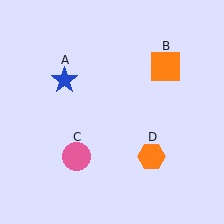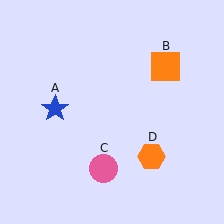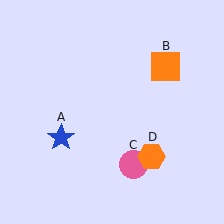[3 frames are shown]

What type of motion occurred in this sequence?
The blue star (object A), pink circle (object C) rotated counterclockwise around the center of the scene.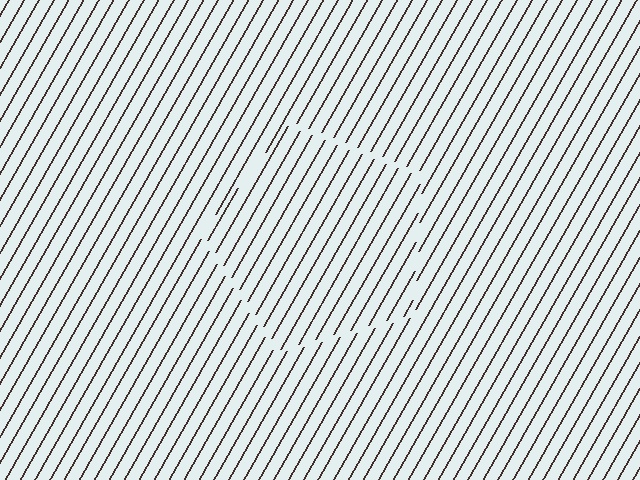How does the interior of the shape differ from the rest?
The interior of the shape contains the same grating, shifted by half a period — the contour is defined by the phase discontinuity where line-ends from the inner and outer gratings abut.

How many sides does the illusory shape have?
5 sides — the line-ends trace a pentagon.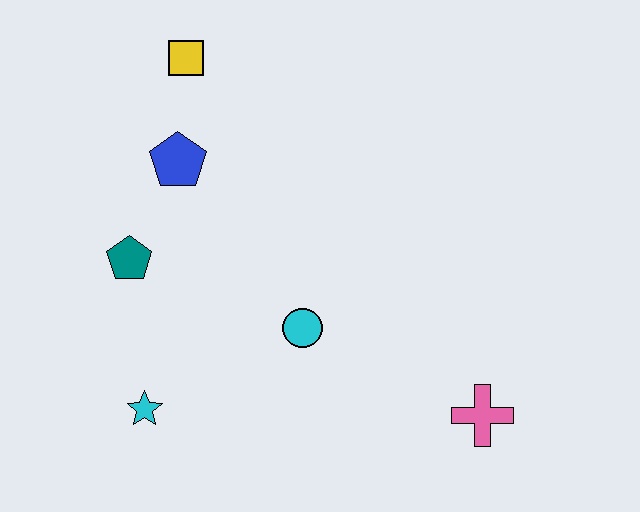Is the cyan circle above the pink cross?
Yes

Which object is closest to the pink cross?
The cyan circle is closest to the pink cross.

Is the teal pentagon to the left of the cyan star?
Yes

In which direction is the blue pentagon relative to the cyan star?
The blue pentagon is above the cyan star.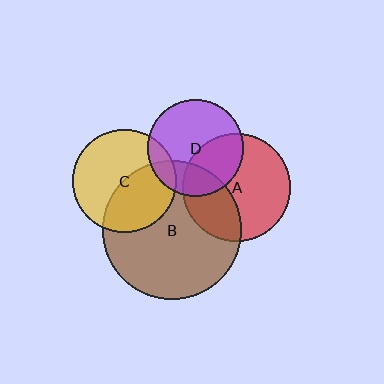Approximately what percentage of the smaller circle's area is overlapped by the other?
Approximately 45%.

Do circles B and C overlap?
Yes.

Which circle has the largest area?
Circle B (brown).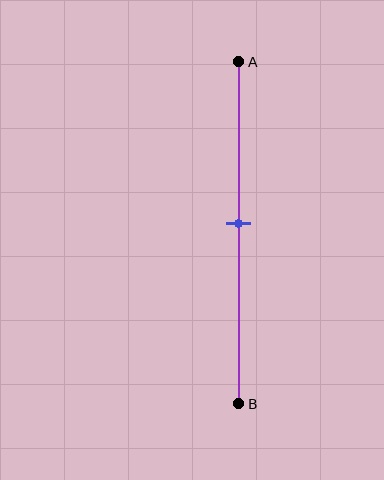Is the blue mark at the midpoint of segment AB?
Yes, the mark is approximately at the midpoint.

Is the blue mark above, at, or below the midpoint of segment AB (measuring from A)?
The blue mark is approximately at the midpoint of segment AB.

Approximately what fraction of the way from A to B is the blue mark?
The blue mark is approximately 45% of the way from A to B.